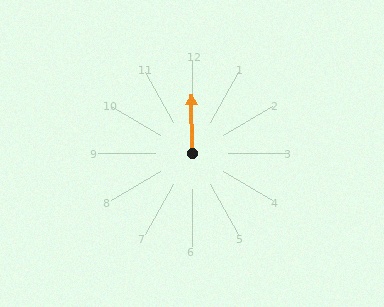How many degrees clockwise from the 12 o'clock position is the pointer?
Approximately 360 degrees.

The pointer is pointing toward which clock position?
Roughly 12 o'clock.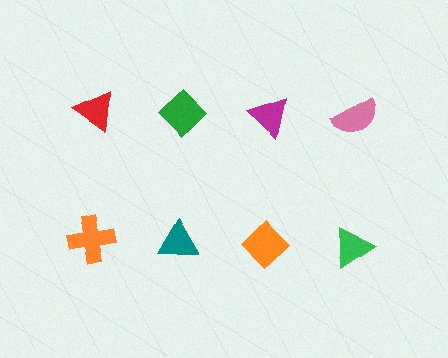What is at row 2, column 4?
A green triangle.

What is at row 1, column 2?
A green diamond.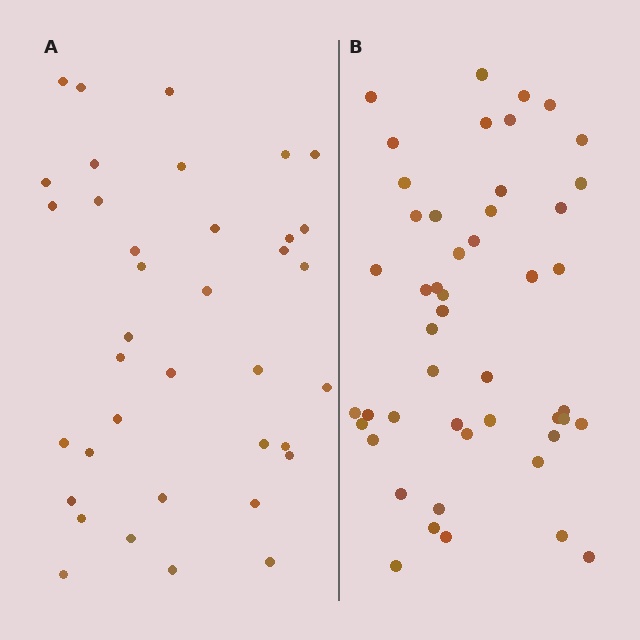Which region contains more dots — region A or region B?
Region B (the right region) has more dots.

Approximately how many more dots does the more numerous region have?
Region B has roughly 12 or so more dots than region A.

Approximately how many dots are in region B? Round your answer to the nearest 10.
About 50 dots. (The exact count is 48, which rounds to 50.)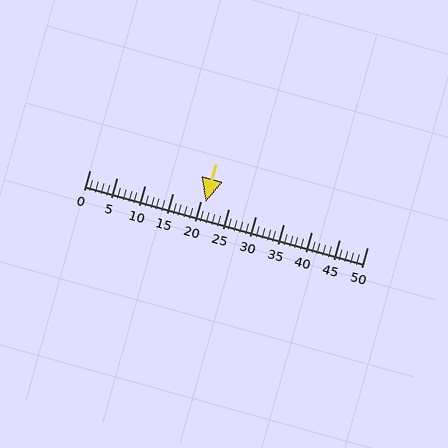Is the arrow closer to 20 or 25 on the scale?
The arrow is closer to 20.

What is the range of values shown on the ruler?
The ruler shows values from 0 to 50.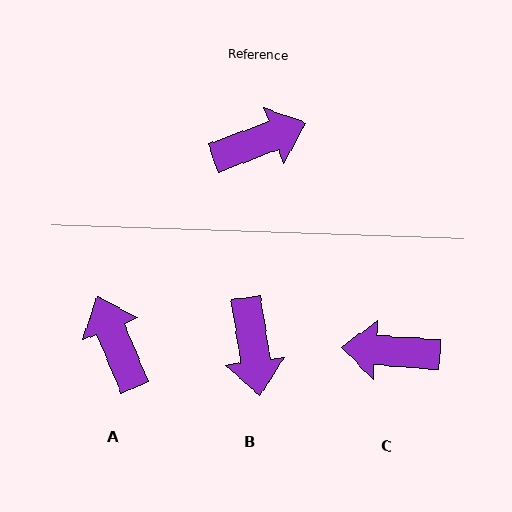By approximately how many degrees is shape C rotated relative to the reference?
Approximately 155 degrees counter-clockwise.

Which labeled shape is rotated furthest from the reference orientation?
C, about 155 degrees away.